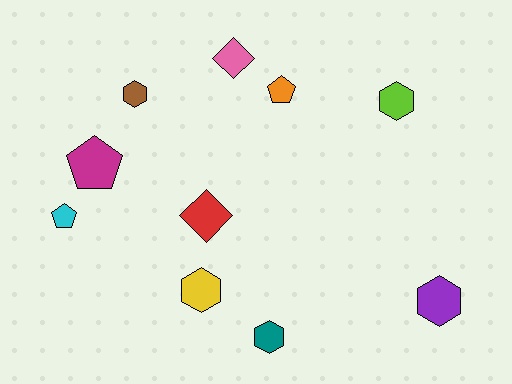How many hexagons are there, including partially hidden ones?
There are 5 hexagons.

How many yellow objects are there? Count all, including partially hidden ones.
There is 1 yellow object.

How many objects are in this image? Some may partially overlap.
There are 10 objects.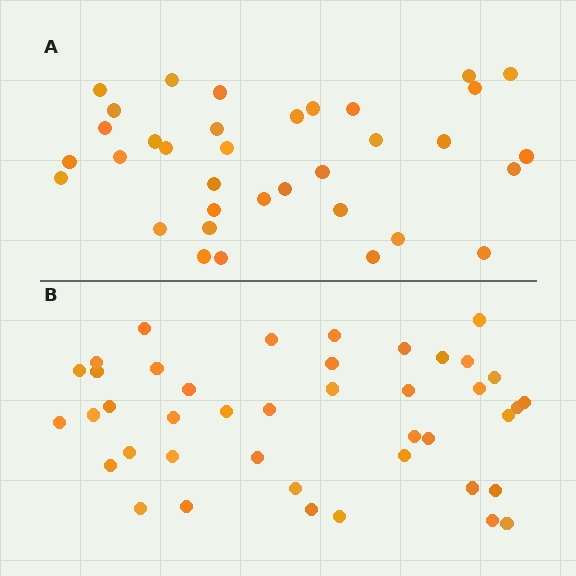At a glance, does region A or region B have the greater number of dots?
Region B (the bottom region) has more dots.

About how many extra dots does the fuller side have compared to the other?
Region B has roughly 8 or so more dots than region A.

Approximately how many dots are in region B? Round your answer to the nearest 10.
About 40 dots. (The exact count is 42, which rounds to 40.)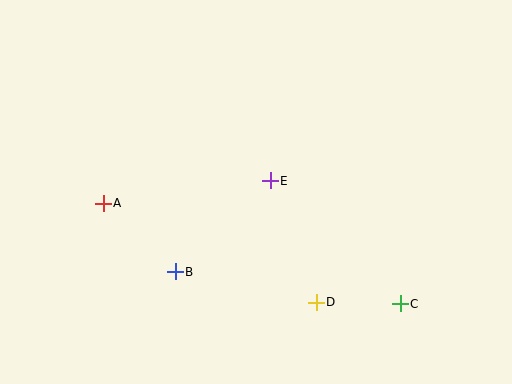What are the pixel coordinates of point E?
Point E is at (270, 181).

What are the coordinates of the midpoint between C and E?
The midpoint between C and E is at (335, 242).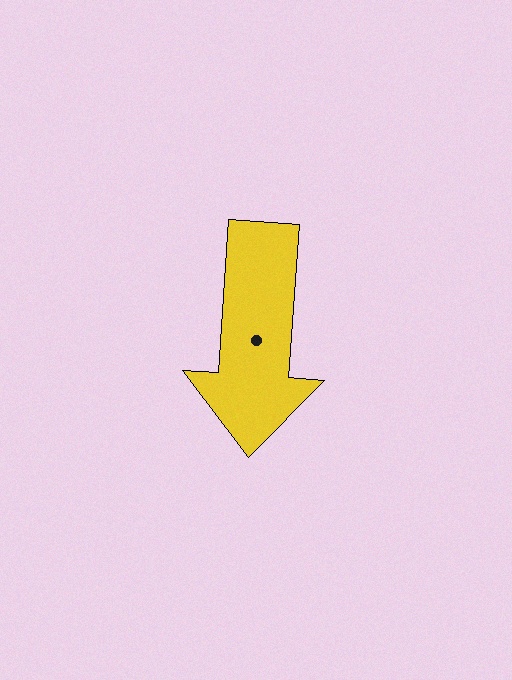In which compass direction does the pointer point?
South.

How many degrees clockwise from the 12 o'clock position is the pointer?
Approximately 184 degrees.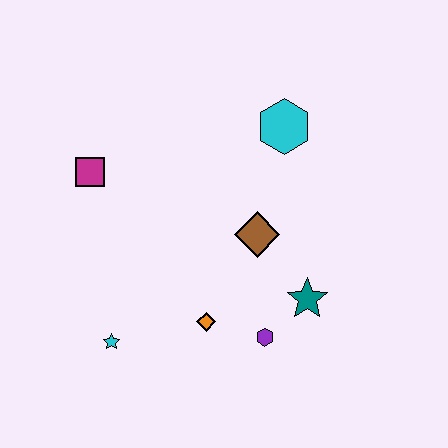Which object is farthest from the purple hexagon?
The magenta square is farthest from the purple hexagon.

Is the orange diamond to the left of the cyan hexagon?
Yes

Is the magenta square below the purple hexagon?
No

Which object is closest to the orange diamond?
The purple hexagon is closest to the orange diamond.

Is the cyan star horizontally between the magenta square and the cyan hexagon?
Yes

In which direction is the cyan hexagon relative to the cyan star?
The cyan hexagon is above the cyan star.